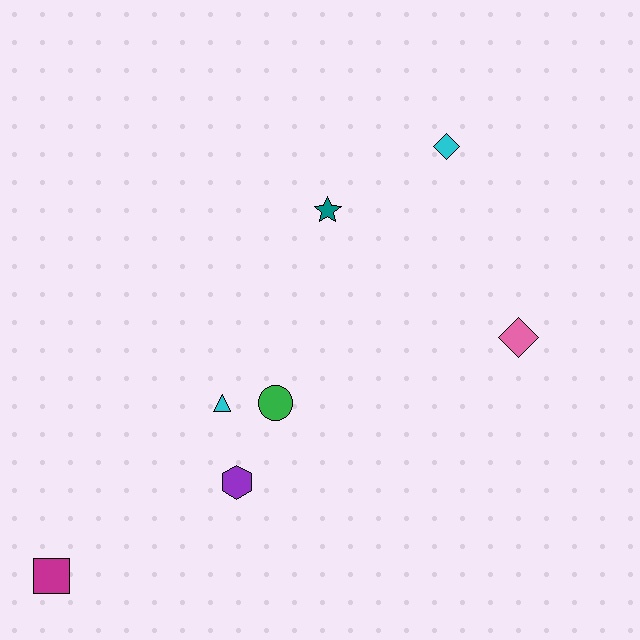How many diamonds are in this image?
There are 2 diamonds.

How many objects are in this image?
There are 7 objects.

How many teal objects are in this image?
There is 1 teal object.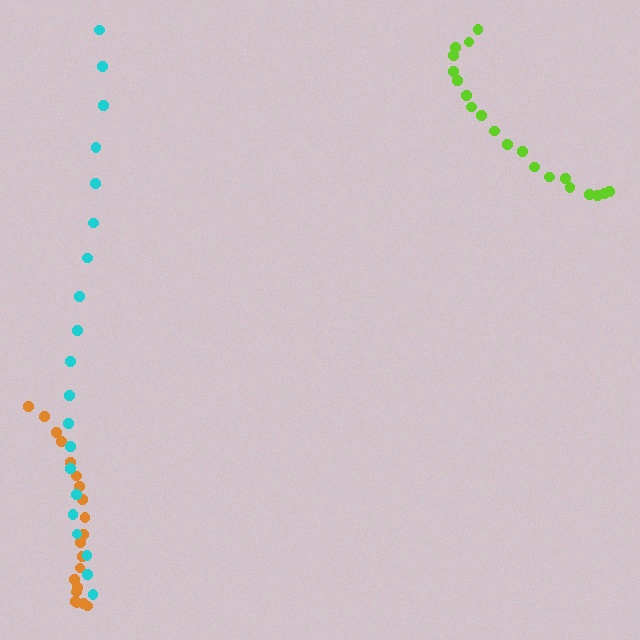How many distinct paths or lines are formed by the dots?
There are 3 distinct paths.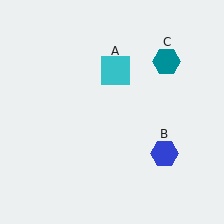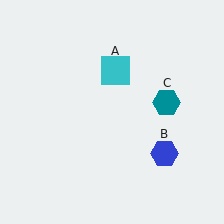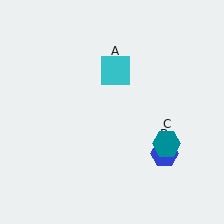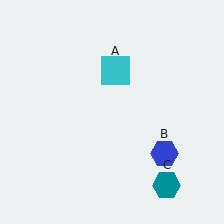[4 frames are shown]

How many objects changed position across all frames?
1 object changed position: teal hexagon (object C).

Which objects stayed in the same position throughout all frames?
Cyan square (object A) and blue hexagon (object B) remained stationary.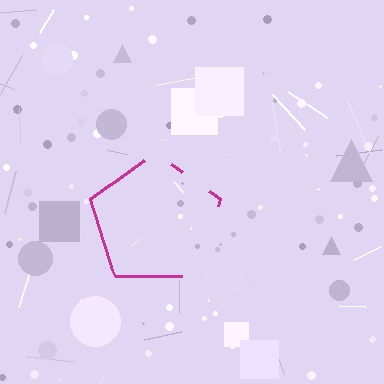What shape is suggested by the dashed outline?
The dashed outline suggests a pentagon.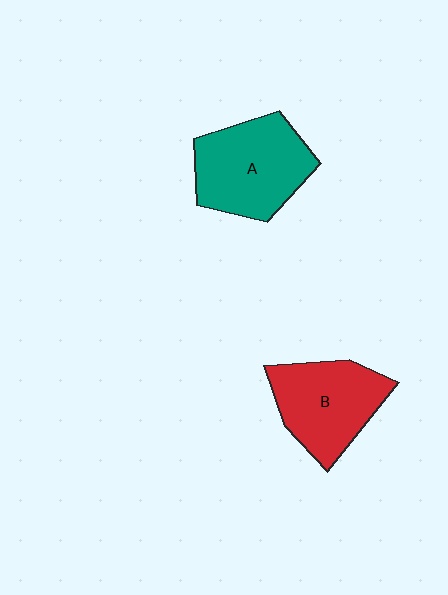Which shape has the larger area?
Shape A (teal).